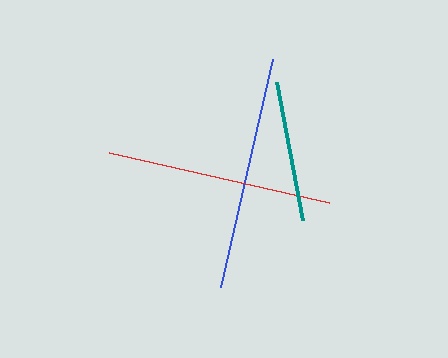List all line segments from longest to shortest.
From longest to shortest: blue, red, teal.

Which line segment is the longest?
The blue line is the longest at approximately 234 pixels.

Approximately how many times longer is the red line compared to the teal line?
The red line is approximately 1.6 times the length of the teal line.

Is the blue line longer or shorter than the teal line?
The blue line is longer than the teal line.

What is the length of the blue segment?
The blue segment is approximately 234 pixels long.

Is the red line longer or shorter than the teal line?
The red line is longer than the teal line.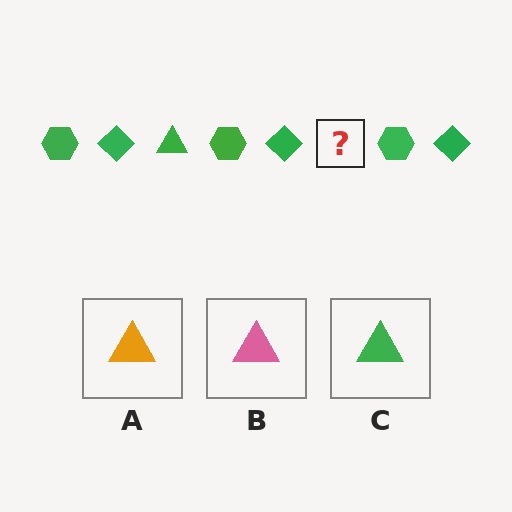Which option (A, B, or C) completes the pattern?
C.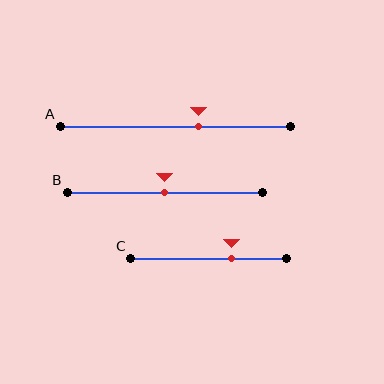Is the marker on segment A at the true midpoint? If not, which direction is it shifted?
No, the marker on segment A is shifted to the right by about 10% of the segment length.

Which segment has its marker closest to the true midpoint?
Segment B has its marker closest to the true midpoint.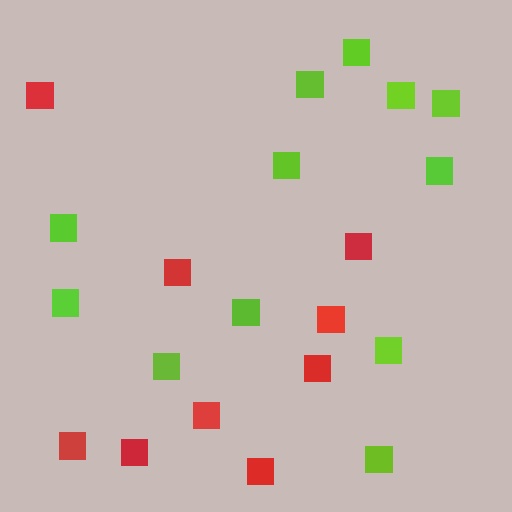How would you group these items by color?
There are 2 groups: one group of red squares (9) and one group of lime squares (12).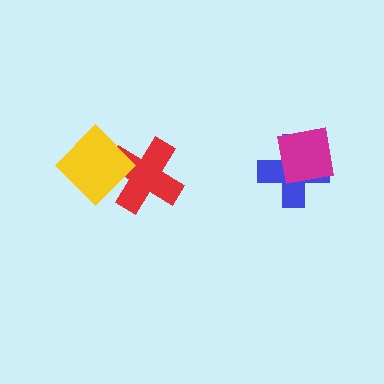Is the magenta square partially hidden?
No, no other shape covers it.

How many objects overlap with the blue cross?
1 object overlaps with the blue cross.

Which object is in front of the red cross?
The yellow diamond is in front of the red cross.